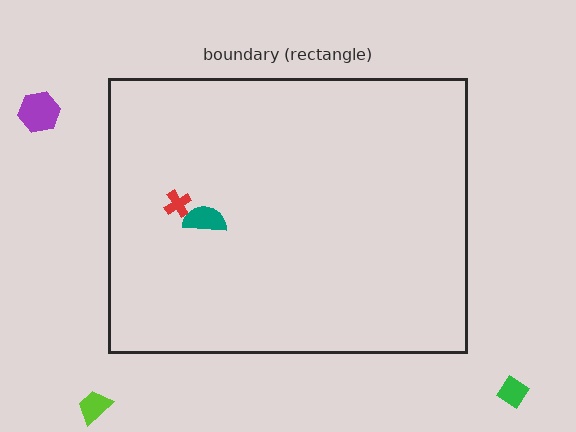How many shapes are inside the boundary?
2 inside, 3 outside.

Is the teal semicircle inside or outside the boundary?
Inside.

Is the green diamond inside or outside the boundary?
Outside.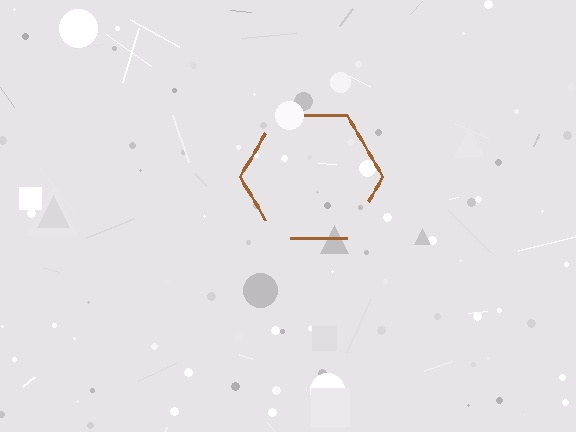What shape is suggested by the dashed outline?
The dashed outline suggests a hexagon.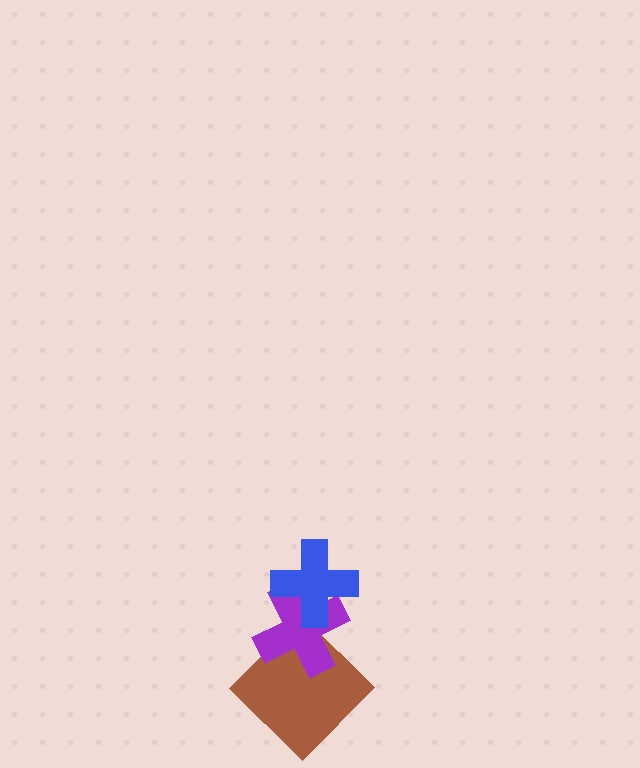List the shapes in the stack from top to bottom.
From top to bottom: the blue cross, the purple cross, the brown diamond.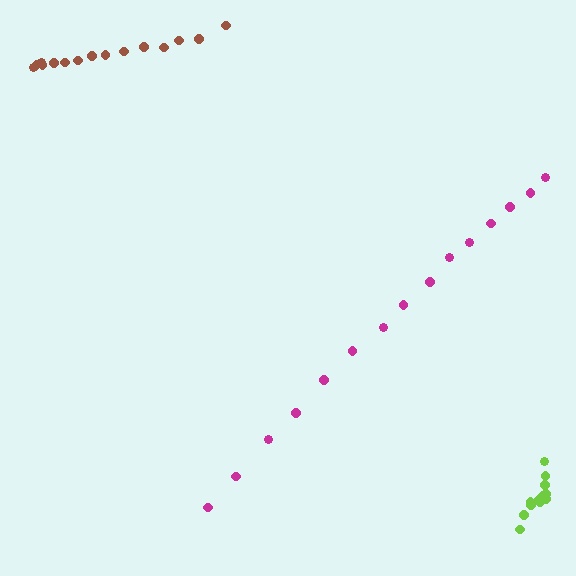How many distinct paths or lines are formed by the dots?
There are 3 distinct paths.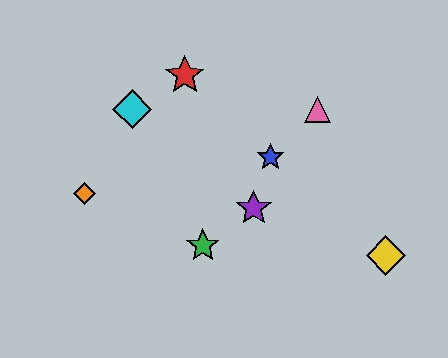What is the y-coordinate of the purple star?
The purple star is at y≈208.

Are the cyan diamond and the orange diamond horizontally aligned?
No, the cyan diamond is at y≈109 and the orange diamond is at y≈194.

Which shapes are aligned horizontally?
The cyan diamond, the pink triangle are aligned horizontally.